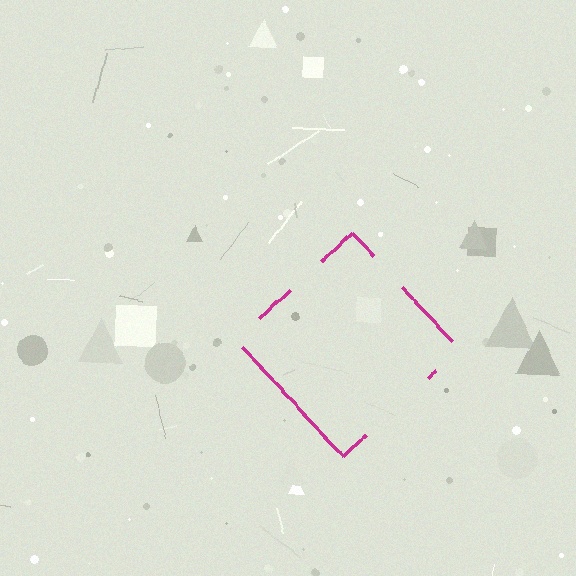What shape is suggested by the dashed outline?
The dashed outline suggests a diamond.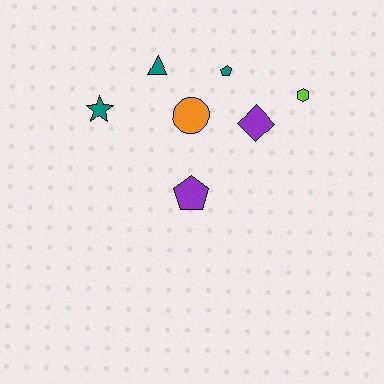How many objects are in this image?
There are 7 objects.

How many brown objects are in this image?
There are no brown objects.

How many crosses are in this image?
There are no crosses.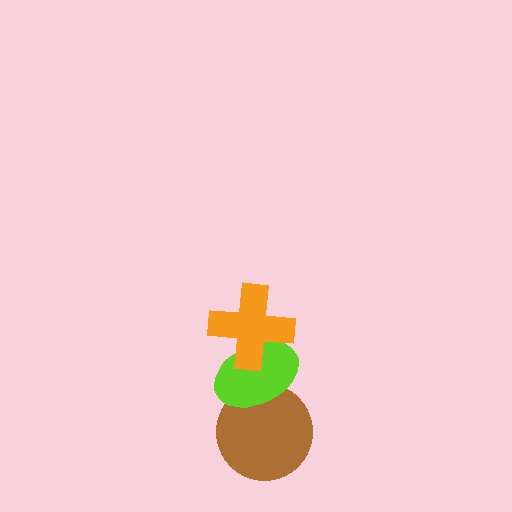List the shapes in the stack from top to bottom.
From top to bottom: the orange cross, the lime ellipse, the brown circle.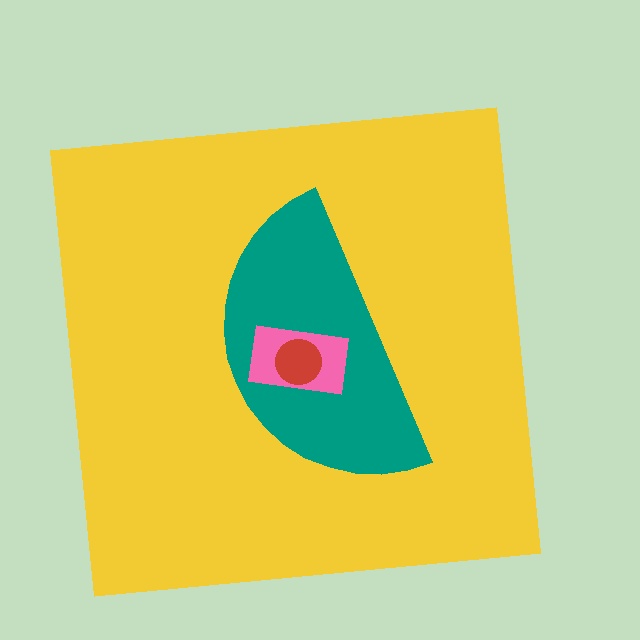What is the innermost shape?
The red circle.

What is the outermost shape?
The yellow square.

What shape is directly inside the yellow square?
The teal semicircle.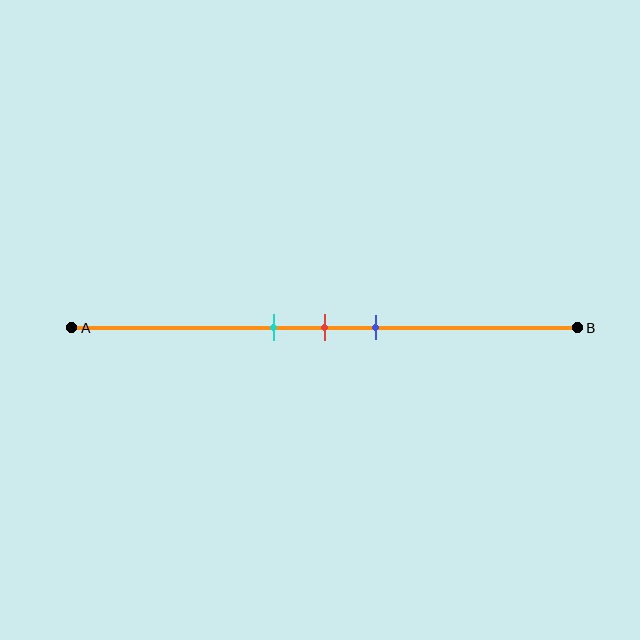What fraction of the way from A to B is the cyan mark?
The cyan mark is approximately 40% (0.4) of the way from A to B.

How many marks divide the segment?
There are 3 marks dividing the segment.